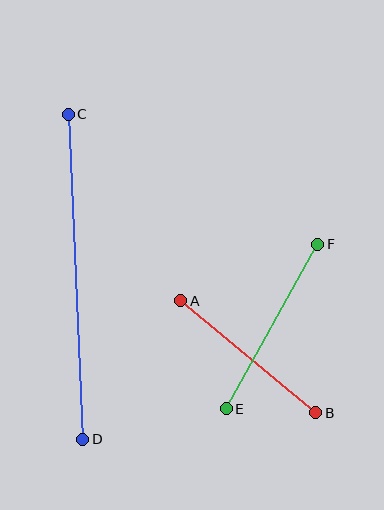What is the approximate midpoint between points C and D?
The midpoint is at approximately (76, 277) pixels.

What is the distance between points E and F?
The distance is approximately 188 pixels.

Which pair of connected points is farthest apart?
Points C and D are farthest apart.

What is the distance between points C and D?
The distance is approximately 325 pixels.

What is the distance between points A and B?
The distance is approximately 176 pixels.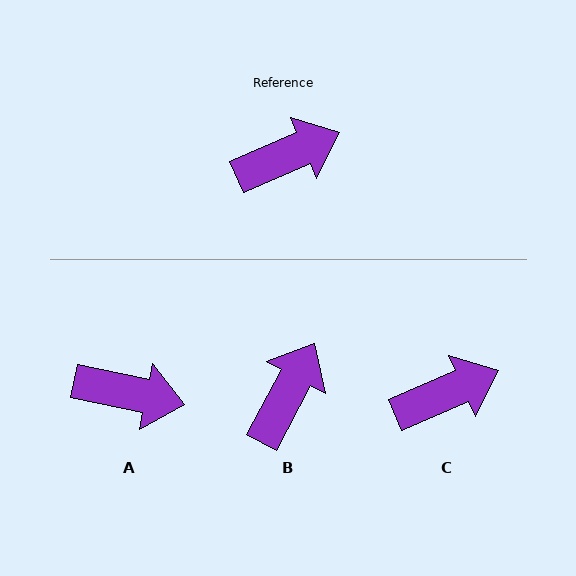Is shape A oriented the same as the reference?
No, it is off by about 35 degrees.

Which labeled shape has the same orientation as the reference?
C.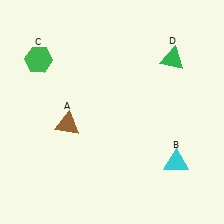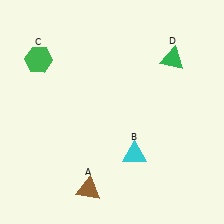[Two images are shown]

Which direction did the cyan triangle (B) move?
The cyan triangle (B) moved left.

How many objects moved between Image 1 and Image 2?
2 objects moved between the two images.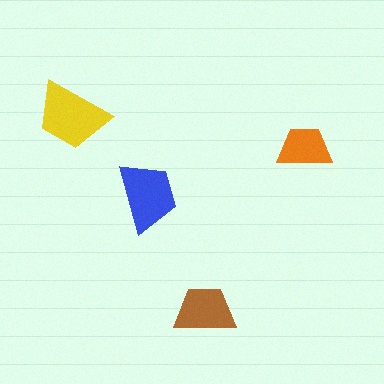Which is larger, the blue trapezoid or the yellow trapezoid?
The yellow one.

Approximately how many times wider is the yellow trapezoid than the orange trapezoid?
About 1.5 times wider.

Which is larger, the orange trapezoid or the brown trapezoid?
The brown one.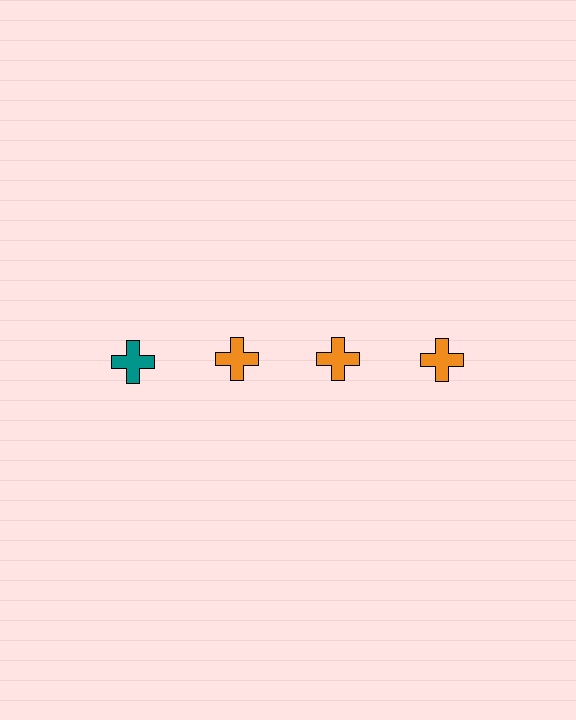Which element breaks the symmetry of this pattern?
The teal cross in the top row, leftmost column breaks the symmetry. All other shapes are orange crosses.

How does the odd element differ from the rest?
It has a different color: teal instead of orange.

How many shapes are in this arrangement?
There are 4 shapes arranged in a grid pattern.